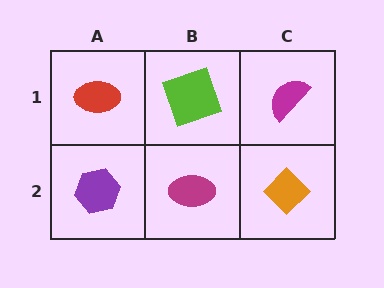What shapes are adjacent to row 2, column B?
A lime square (row 1, column B), a purple hexagon (row 2, column A), an orange diamond (row 2, column C).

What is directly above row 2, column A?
A red ellipse.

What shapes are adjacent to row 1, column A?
A purple hexagon (row 2, column A), a lime square (row 1, column B).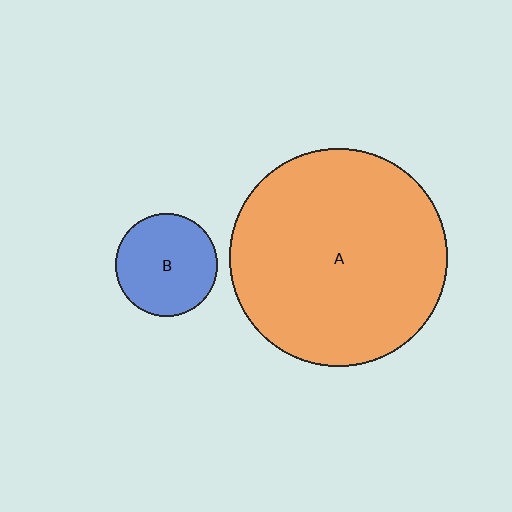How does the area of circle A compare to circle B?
Approximately 4.5 times.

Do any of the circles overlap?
No, none of the circles overlap.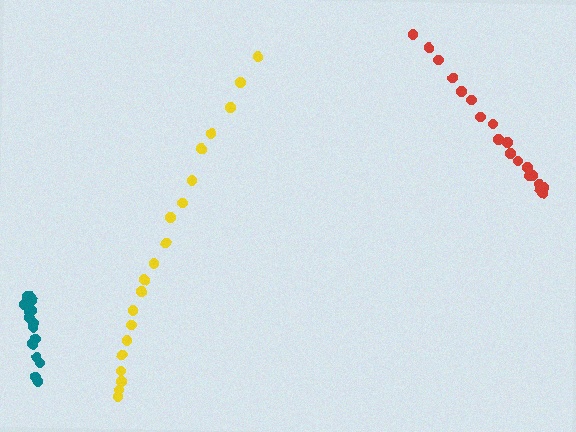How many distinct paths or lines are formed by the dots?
There are 3 distinct paths.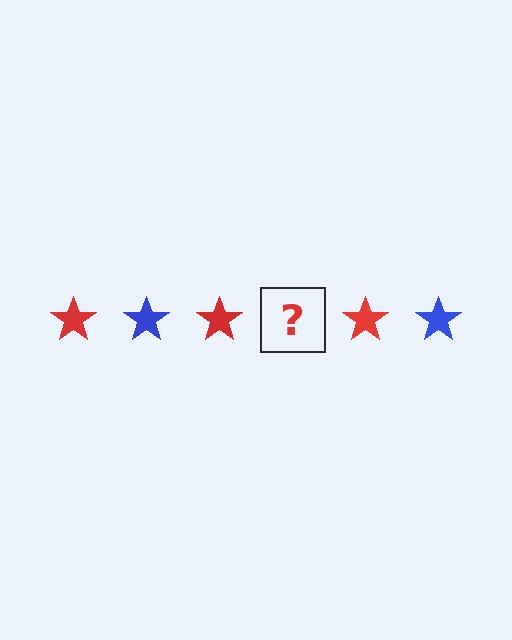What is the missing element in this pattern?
The missing element is a blue star.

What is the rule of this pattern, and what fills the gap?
The rule is that the pattern cycles through red, blue stars. The gap should be filled with a blue star.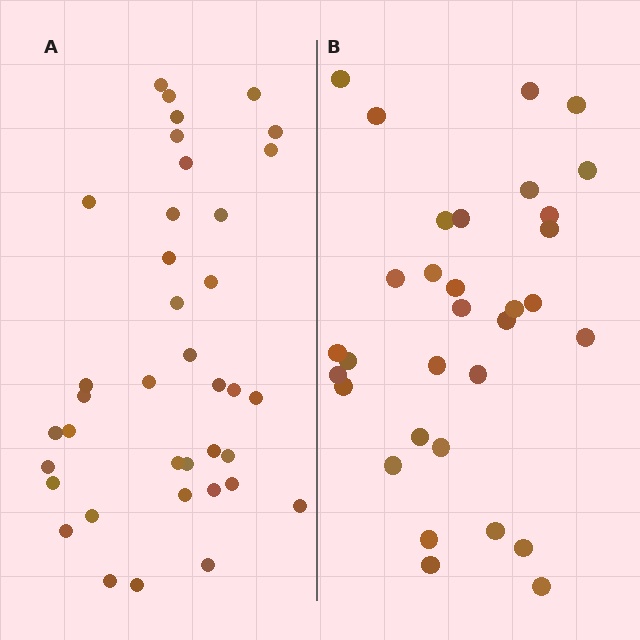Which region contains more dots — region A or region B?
Region A (the left region) has more dots.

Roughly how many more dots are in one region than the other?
Region A has about 6 more dots than region B.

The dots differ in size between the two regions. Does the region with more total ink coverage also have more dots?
No. Region B has more total ink coverage because its dots are larger, but region A actually contains more individual dots. Total area can be misleading — the number of items is what matters here.